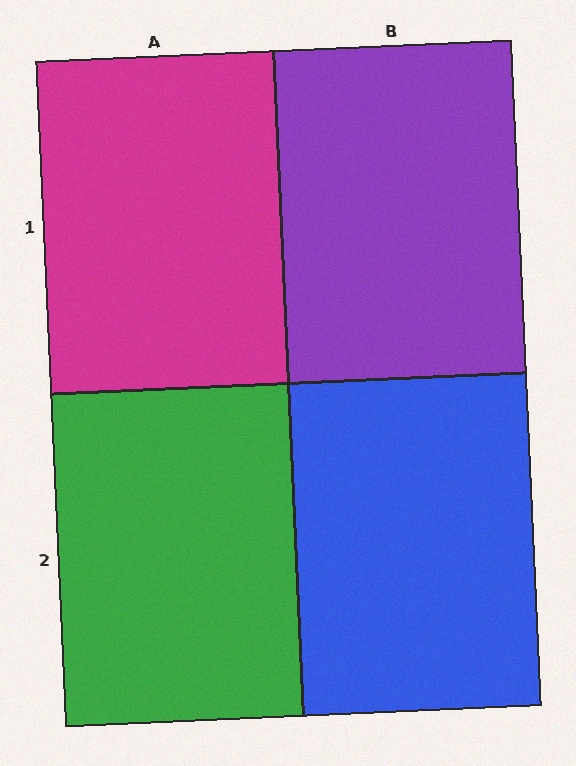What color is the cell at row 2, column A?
Green.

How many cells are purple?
1 cell is purple.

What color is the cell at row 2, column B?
Blue.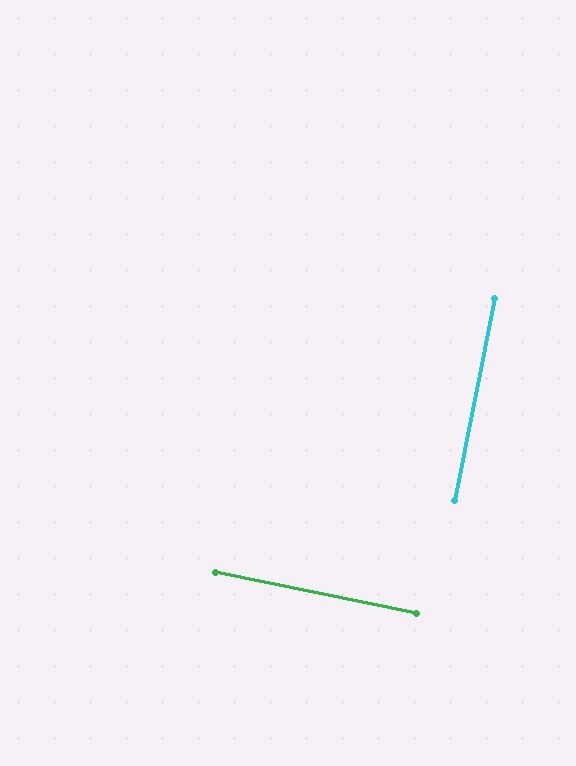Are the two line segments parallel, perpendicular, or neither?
Perpendicular — they meet at approximately 90°.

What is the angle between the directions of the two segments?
Approximately 90 degrees.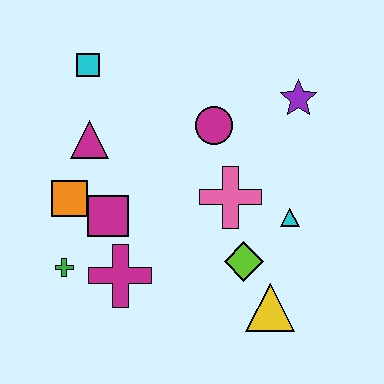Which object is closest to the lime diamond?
The yellow triangle is closest to the lime diamond.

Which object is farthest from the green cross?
The purple star is farthest from the green cross.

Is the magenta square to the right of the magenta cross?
No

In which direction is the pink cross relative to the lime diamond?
The pink cross is above the lime diamond.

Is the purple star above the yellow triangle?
Yes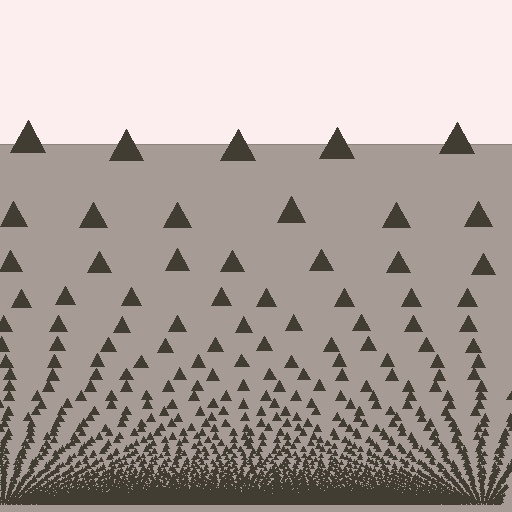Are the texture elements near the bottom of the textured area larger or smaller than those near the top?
Smaller. The gradient is inverted — elements near the bottom are smaller and denser.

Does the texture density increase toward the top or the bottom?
Density increases toward the bottom.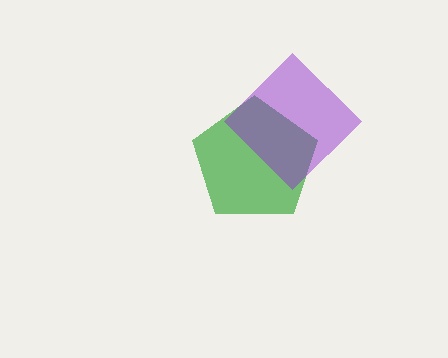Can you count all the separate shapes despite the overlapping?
Yes, there are 2 separate shapes.